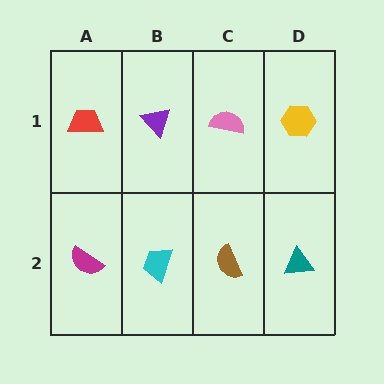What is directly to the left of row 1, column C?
A purple triangle.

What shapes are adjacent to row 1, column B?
A cyan trapezoid (row 2, column B), a red trapezoid (row 1, column A), a pink semicircle (row 1, column C).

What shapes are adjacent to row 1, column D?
A teal triangle (row 2, column D), a pink semicircle (row 1, column C).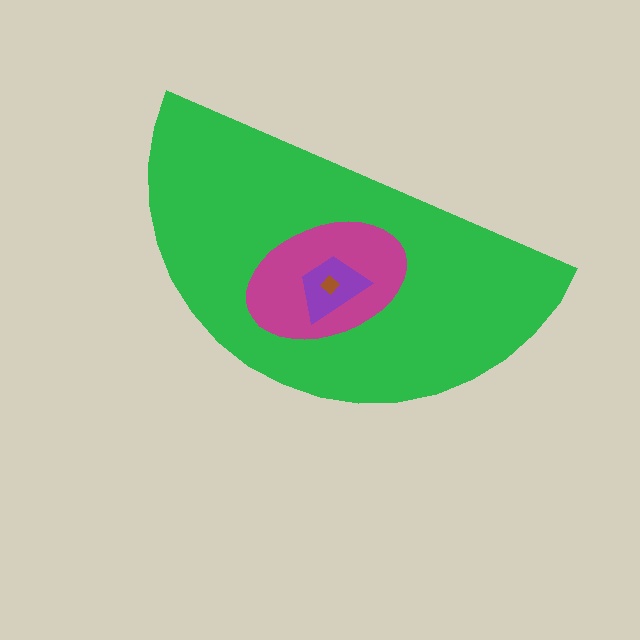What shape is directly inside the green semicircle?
The magenta ellipse.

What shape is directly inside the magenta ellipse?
The purple trapezoid.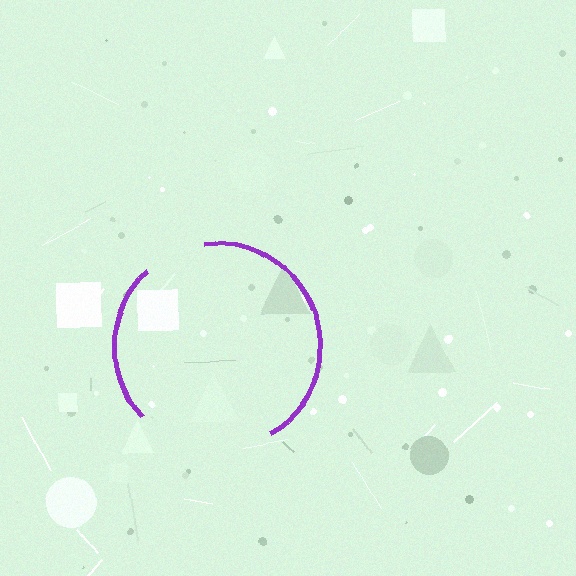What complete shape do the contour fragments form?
The contour fragments form a circle.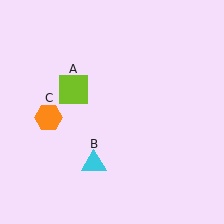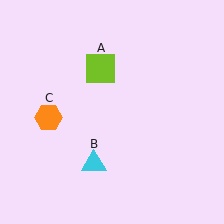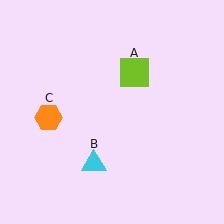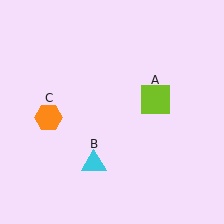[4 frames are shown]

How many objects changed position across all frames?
1 object changed position: lime square (object A).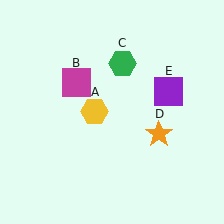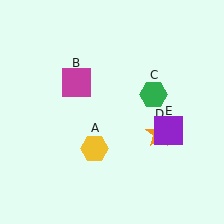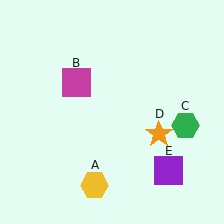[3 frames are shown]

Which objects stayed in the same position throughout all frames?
Magenta square (object B) and orange star (object D) remained stationary.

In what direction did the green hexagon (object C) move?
The green hexagon (object C) moved down and to the right.